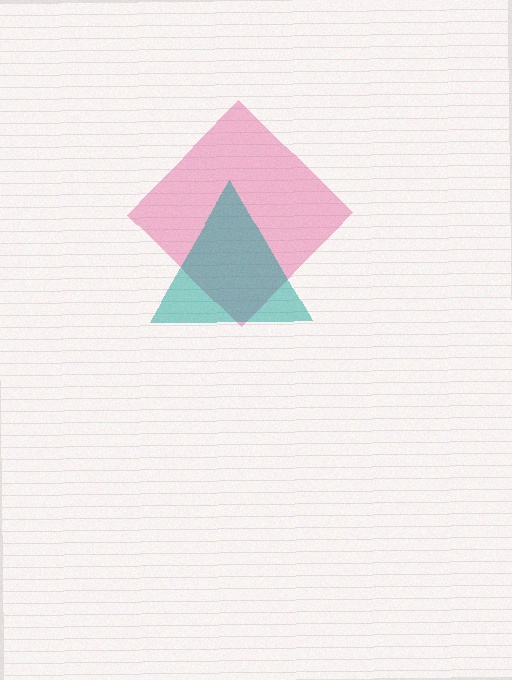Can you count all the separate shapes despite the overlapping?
Yes, there are 2 separate shapes.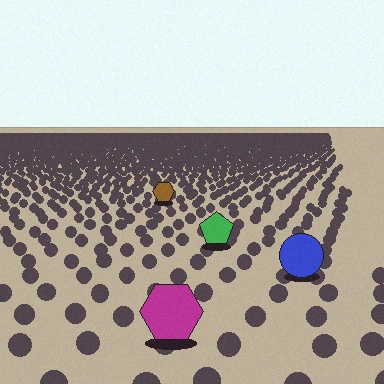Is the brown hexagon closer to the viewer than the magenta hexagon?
No. The magenta hexagon is closer — you can tell from the texture gradient: the ground texture is coarser near it.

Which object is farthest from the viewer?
The brown hexagon is farthest from the viewer. It appears smaller and the ground texture around it is denser.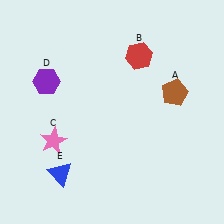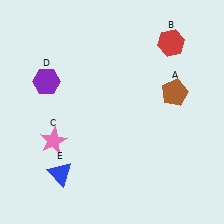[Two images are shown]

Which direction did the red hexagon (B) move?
The red hexagon (B) moved right.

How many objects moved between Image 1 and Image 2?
1 object moved between the two images.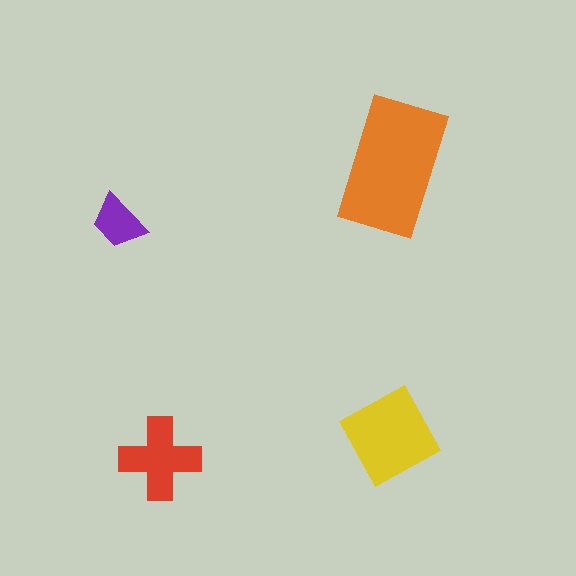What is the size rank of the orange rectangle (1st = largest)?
1st.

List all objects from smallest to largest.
The purple trapezoid, the red cross, the yellow square, the orange rectangle.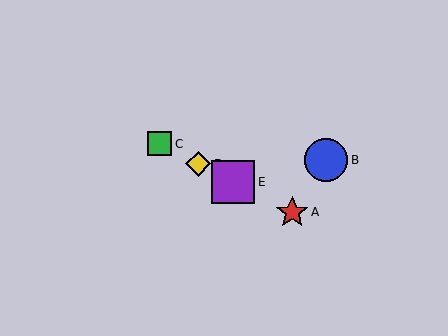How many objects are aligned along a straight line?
4 objects (A, C, D, E) are aligned along a straight line.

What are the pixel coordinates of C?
Object C is at (160, 144).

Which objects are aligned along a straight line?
Objects A, C, D, E are aligned along a straight line.